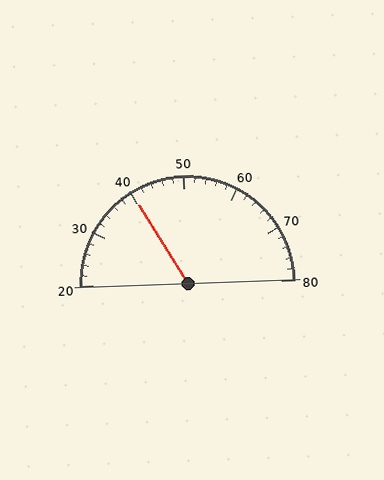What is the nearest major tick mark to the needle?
The nearest major tick mark is 40.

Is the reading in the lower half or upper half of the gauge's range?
The reading is in the lower half of the range (20 to 80).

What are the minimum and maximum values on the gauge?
The gauge ranges from 20 to 80.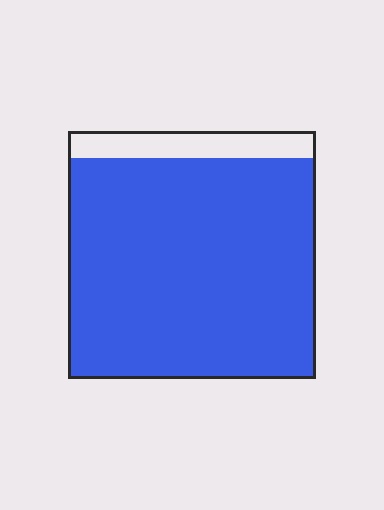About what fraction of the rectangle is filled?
About nine tenths (9/10).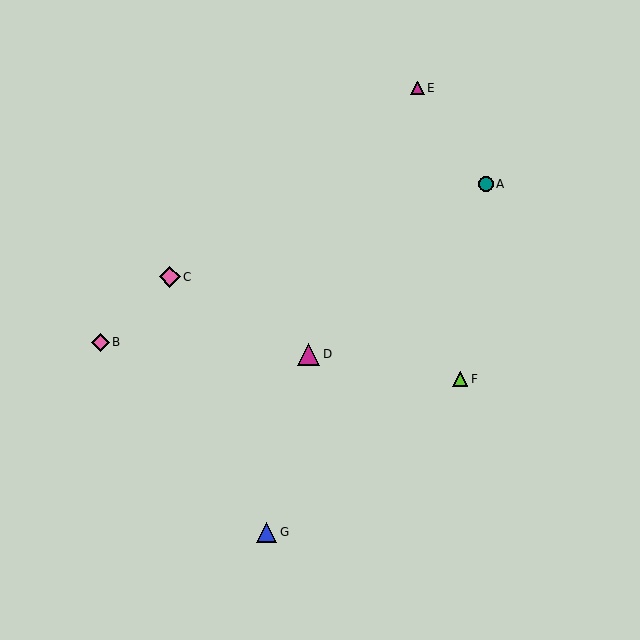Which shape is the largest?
The magenta triangle (labeled D) is the largest.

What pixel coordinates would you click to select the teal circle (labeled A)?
Click at (486, 184) to select the teal circle A.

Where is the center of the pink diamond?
The center of the pink diamond is at (100, 342).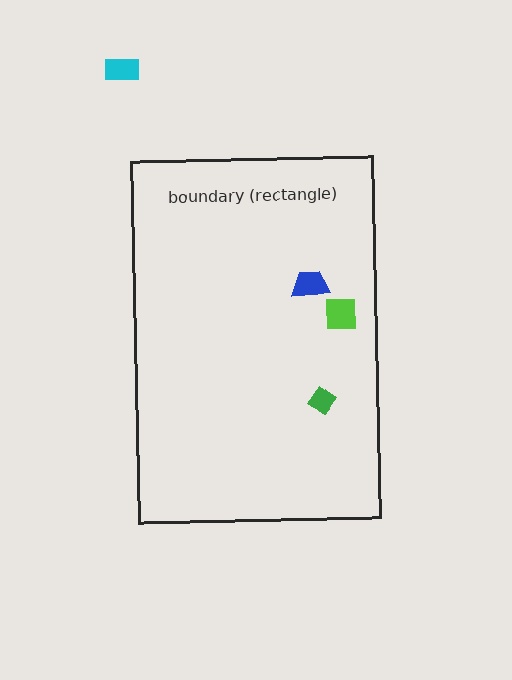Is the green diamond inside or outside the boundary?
Inside.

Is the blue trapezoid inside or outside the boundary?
Inside.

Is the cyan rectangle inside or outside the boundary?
Outside.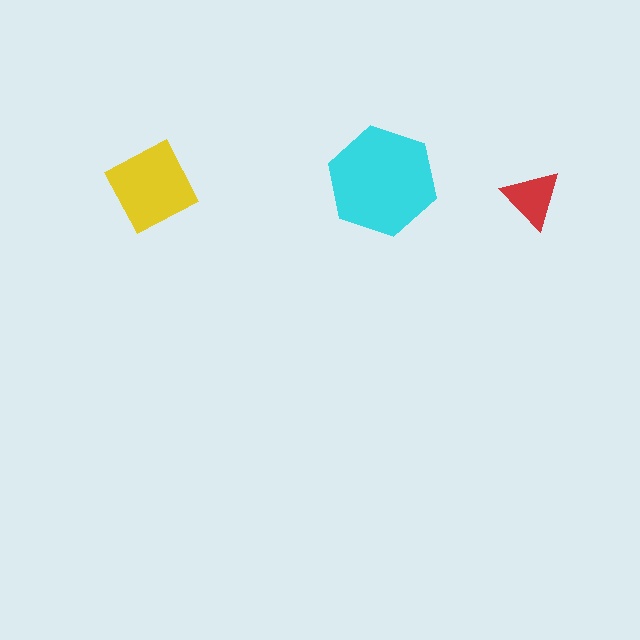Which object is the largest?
The cyan hexagon.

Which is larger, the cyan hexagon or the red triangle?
The cyan hexagon.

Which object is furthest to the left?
The yellow diamond is leftmost.